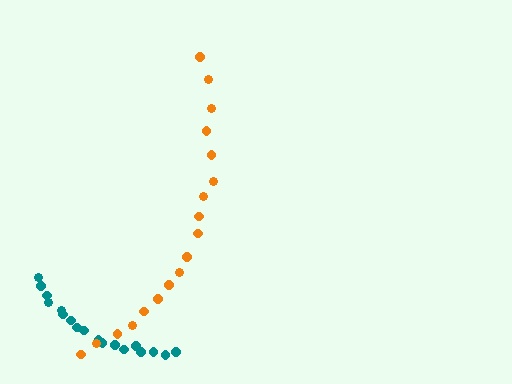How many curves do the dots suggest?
There are 2 distinct paths.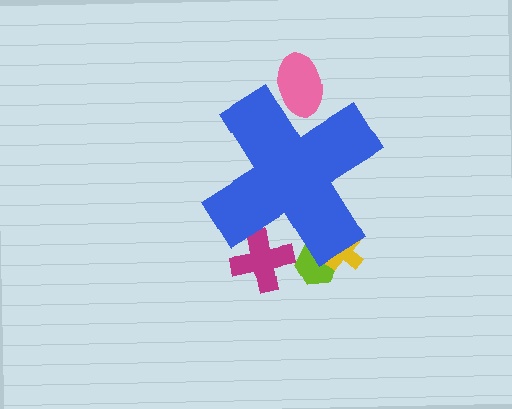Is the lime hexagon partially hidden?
Yes, the lime hexagon is partially hidden behind the blue cross.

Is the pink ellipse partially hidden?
Yes, the pink ellipse is partially hidden behind the blue cross.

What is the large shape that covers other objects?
A blue cross.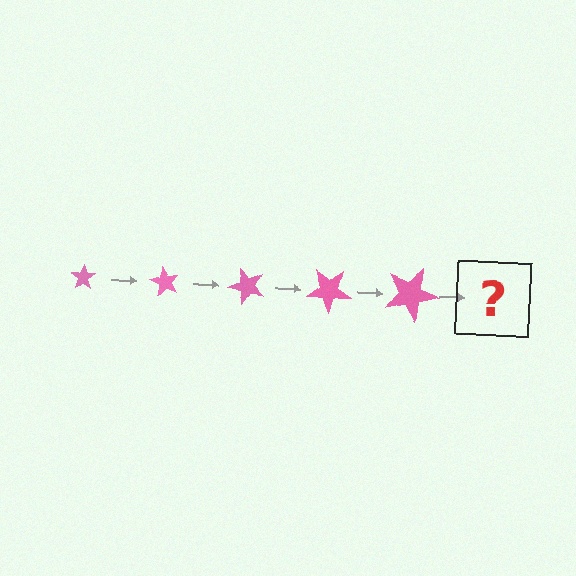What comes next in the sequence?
The next element should be a star, larger than the previous one and rotated 300 degrees from the start.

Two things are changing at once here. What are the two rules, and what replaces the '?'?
The two rules are that the star grows larger each step and it rotates 60 degrees each step. The '?' should be a star, larger than the previous one and rotated 300 degrees from the start.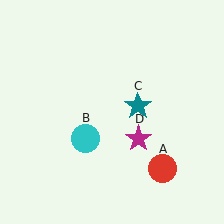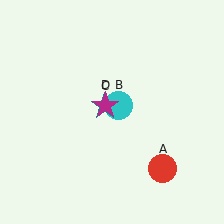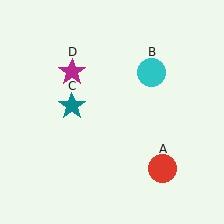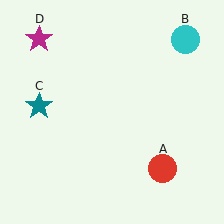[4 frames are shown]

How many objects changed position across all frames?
3 objects changed position: cyan circle (object B), teal star (object C), magenta star (object D).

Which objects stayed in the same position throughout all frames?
Red circle (object A) remained stationary.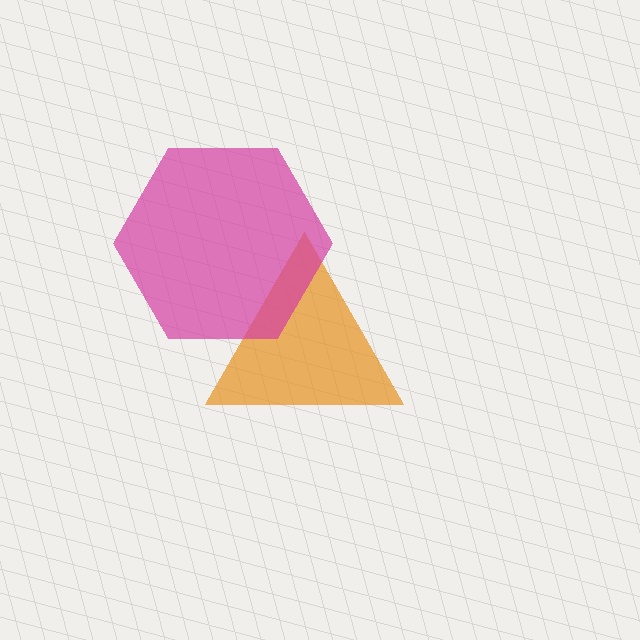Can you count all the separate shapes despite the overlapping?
Yes, there are 2 separate shapes.